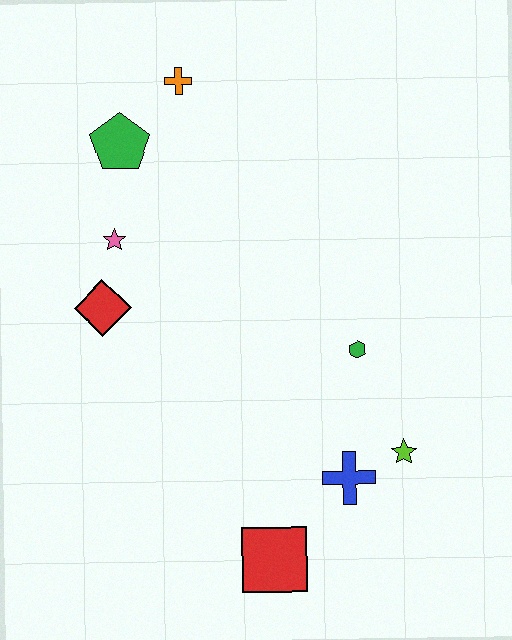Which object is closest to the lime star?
The blue cross is closest to the lime star.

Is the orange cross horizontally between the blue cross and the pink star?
Yes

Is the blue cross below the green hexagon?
Yes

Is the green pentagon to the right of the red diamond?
Yes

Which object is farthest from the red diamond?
The lime star is farthest from the red diamond.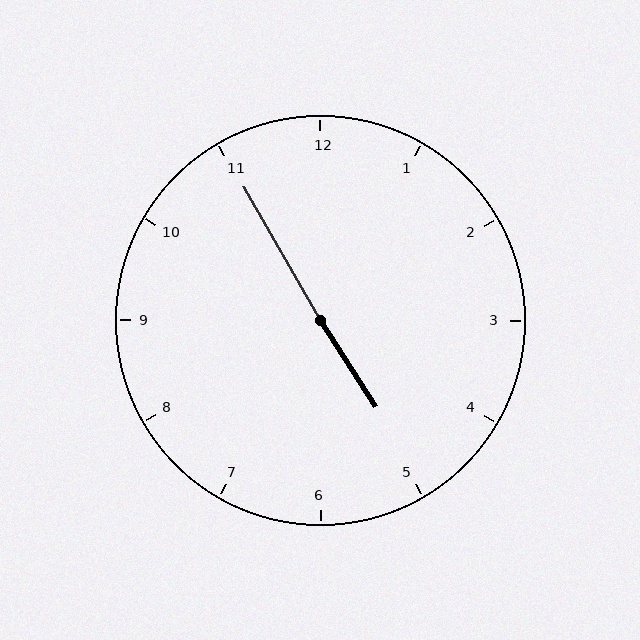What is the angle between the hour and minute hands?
Approximately 178 degrees.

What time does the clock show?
4:55.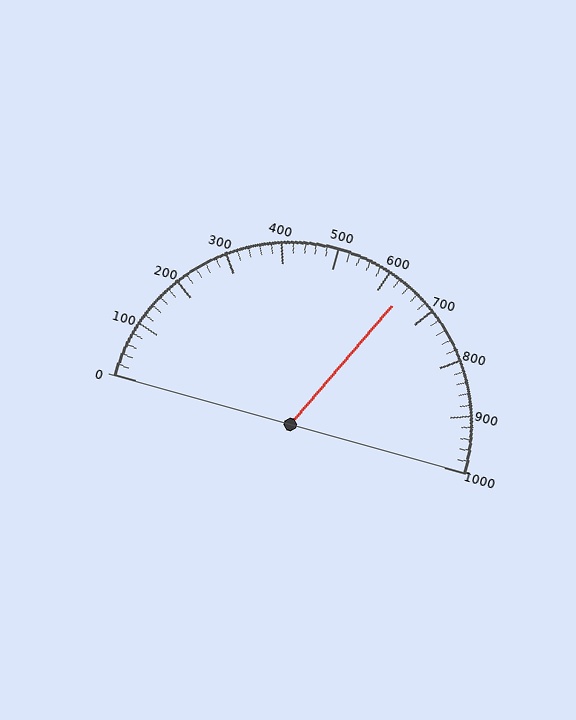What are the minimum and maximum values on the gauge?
The gauge ranges from 0 to 1000.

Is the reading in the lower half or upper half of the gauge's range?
The reading is in the upper half of the range (0 to 1000).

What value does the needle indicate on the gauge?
The needle indicates approximately 640.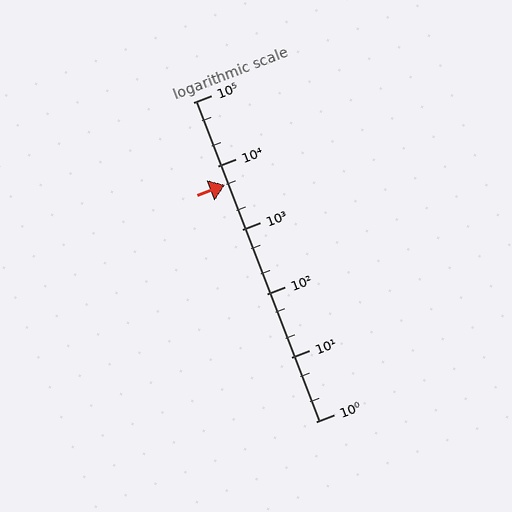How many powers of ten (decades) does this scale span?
The scale spans 5 decades, from 1 to 100000.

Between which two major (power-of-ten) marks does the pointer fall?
The pointer is between 1000 and 10000.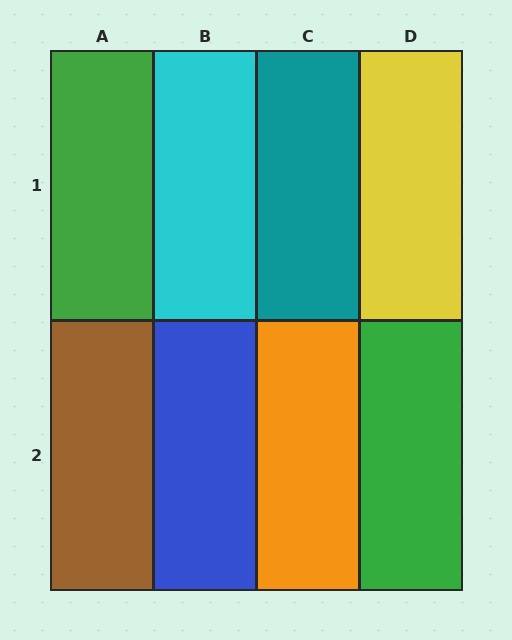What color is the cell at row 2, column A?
Brown.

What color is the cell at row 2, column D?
Green.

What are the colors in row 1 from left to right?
Green, cyan, teal, yellow.